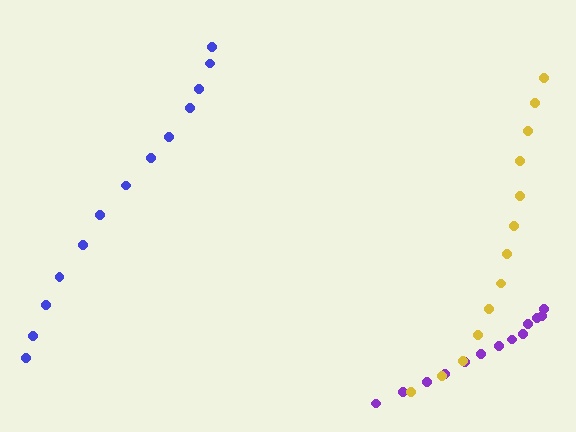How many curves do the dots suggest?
There are 3 distinct paths.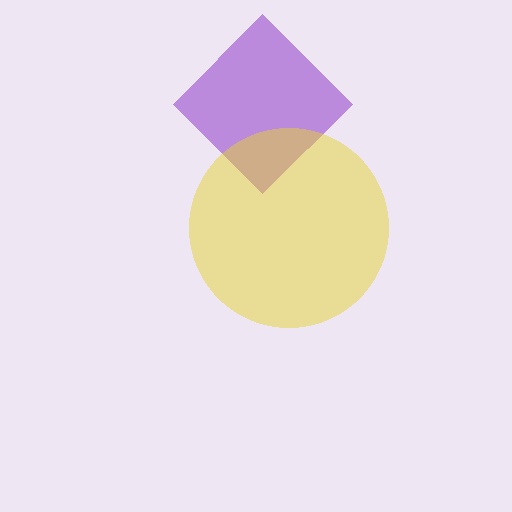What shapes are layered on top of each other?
The layered shapes are: a purple diamond, a yellow circle.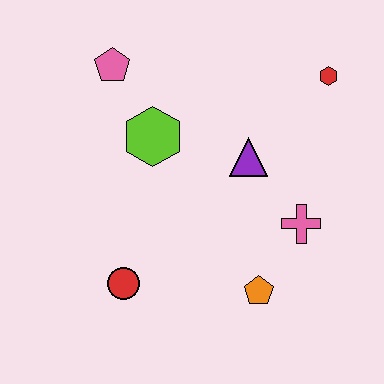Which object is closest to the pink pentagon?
The lime hexagon is closest to the pink pentagon.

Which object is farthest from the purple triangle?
The red circle is farthest from the purple triangle.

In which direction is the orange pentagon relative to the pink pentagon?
The orange pentagon is below the pink pentagon.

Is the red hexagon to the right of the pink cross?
Yes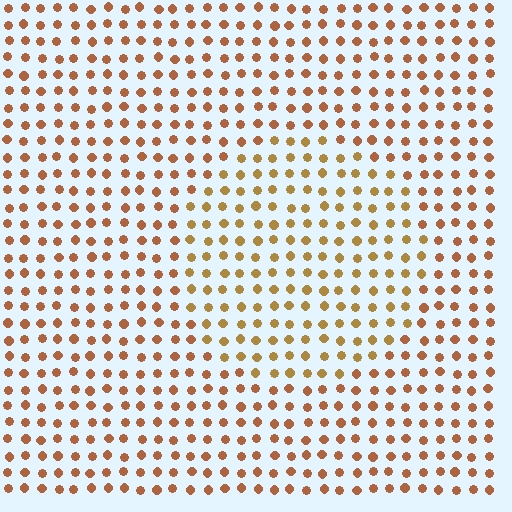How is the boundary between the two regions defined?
The boundary is defined purely by a slight shift in hue (about 21 degrees). Spacing, size, and orientation are identical on both sides.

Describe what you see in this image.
The image is filled with small brown elements in a uniform arrangement. A circle-shaped region is visible where the elements are tinted to a slightly different hue, forming a subtle color boundary.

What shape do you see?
I see a circle.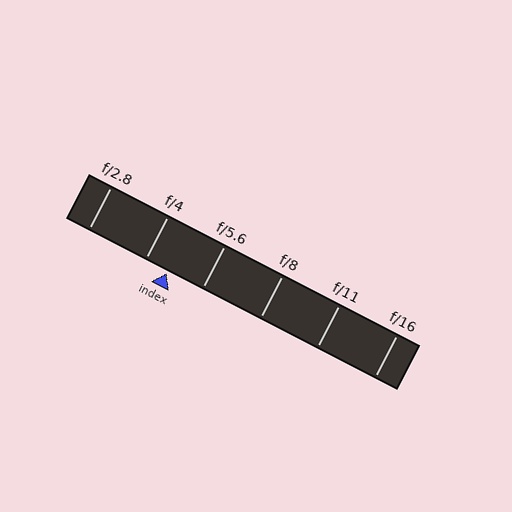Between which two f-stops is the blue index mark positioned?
The index mark is between f/4 and f/5.6.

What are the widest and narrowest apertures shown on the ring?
The widest aperture shown is f/2.8 and the narrowest is f/16.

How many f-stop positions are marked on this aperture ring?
There are 6 f-stop positions marked.